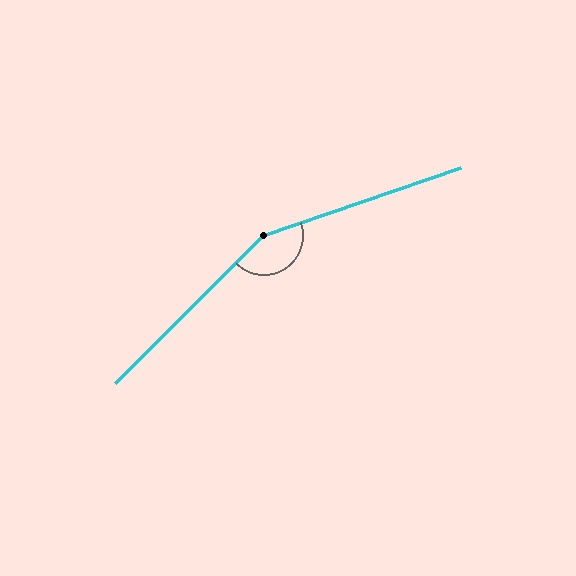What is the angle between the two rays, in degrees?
Approximately 154 degrees.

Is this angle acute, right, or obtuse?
It is obtuse.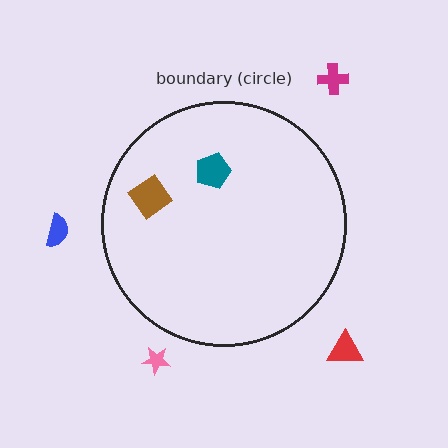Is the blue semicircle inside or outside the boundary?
Outside.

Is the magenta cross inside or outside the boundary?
Outside.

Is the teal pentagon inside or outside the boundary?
Inside.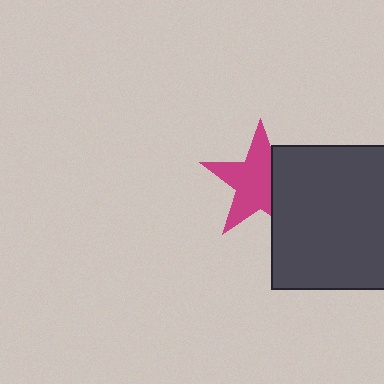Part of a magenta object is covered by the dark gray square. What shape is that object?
It is a star.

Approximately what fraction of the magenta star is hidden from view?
Roughly 33% of the magenta star is hidden behind the dark gray square.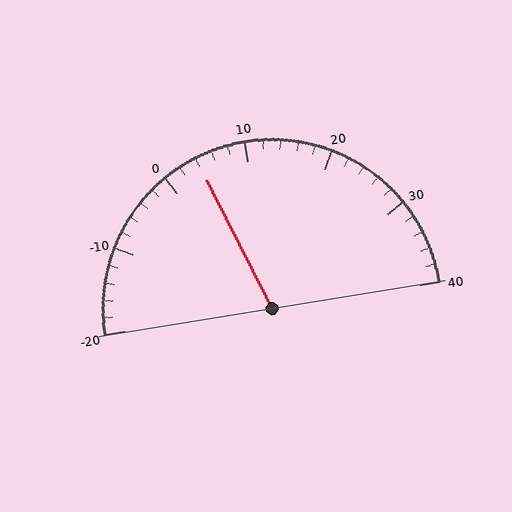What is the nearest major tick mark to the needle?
The nearest major tick mark is 0.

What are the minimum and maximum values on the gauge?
The gauge ranges from -20 to 40.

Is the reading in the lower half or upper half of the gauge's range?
The reading is in the lower half of the range (-20 to 40).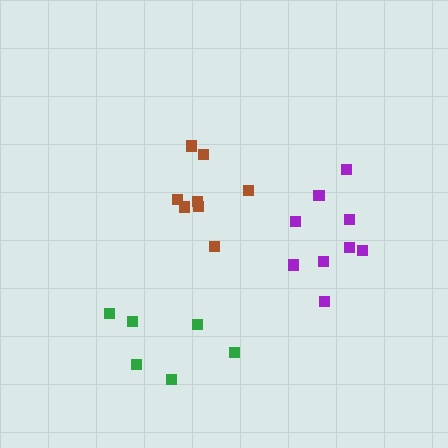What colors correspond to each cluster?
The clusters are colored: brown, green, purple.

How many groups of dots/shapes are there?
There are 3 groups.